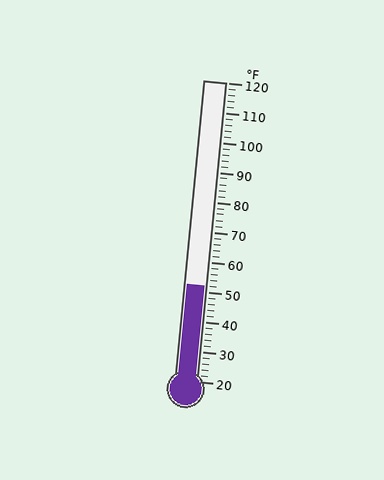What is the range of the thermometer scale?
The thermometer scale ranges from 20°F to 120°F.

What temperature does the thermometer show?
The thermometer shows approximately 52°F.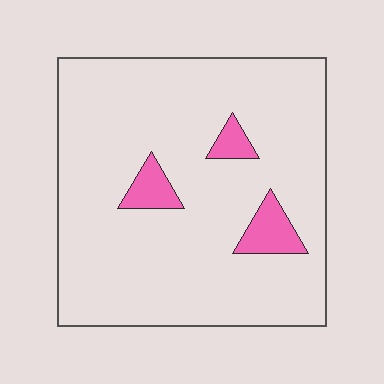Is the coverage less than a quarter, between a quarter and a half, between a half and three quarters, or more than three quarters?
Less than a quarter.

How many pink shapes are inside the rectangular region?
3.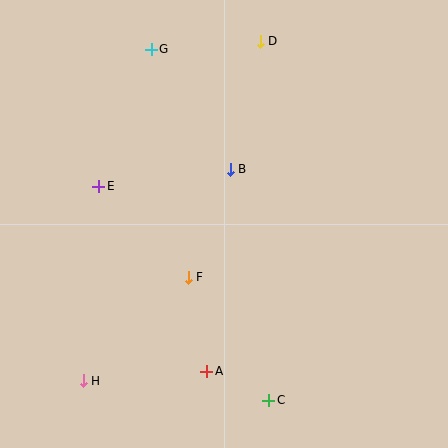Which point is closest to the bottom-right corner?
Point C is closest to the bottom-right corner.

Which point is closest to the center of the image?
Point B at (230, 169) is closest to the center.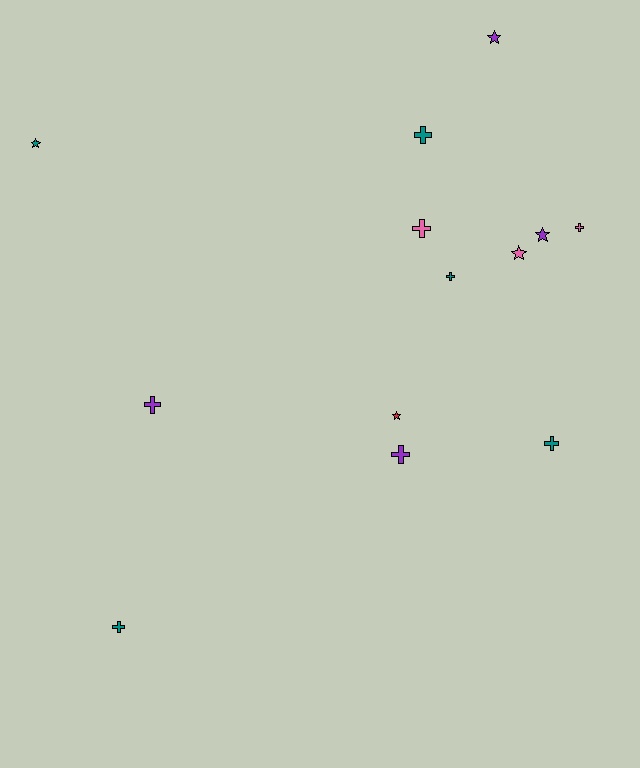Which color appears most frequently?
Teal, with 5 objects.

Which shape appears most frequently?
Cross, with 8 objects.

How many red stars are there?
There is 1 red star.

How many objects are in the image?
There are 13 objects.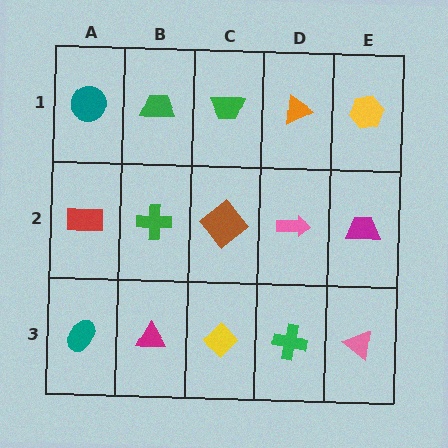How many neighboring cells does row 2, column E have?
3.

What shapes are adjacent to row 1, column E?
A magenta trapezoid (row 2, column E), an orange triangle (row 1, column D).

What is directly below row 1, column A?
A red rectangle.